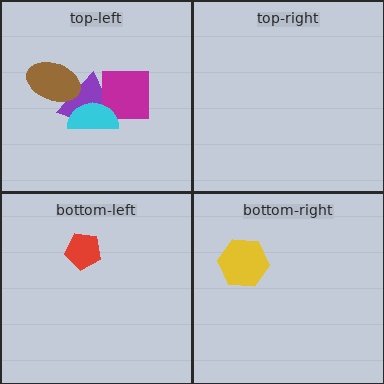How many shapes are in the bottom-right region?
1.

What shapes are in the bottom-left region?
The red pentagon.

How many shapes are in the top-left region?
4.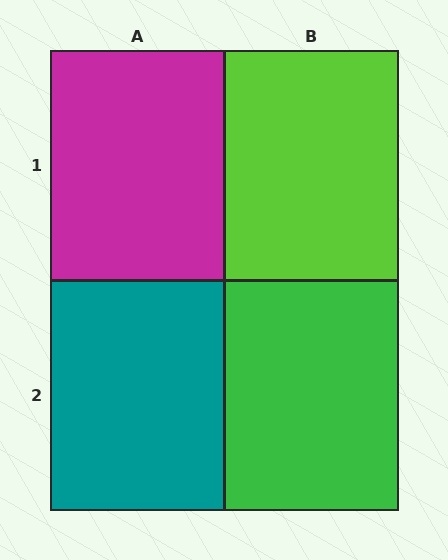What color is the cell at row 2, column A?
Teal.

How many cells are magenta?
1 cell is magenta.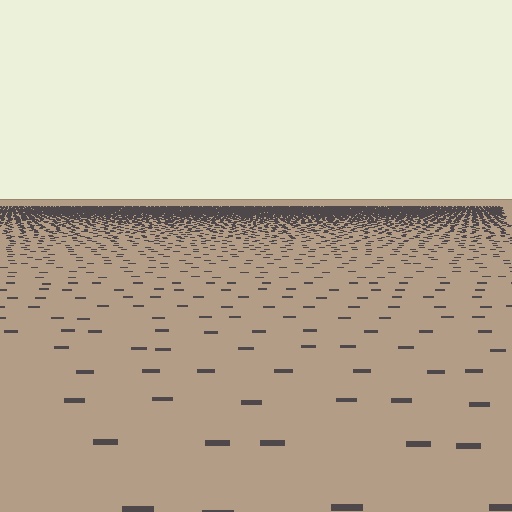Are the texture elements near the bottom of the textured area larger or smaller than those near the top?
Larger. Near the bottom, elements are closer to the viewer and appear at a bigger on-screen size.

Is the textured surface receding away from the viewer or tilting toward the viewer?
The surface is receding away from the viewer. Texture elements get smaller and denser toward the top.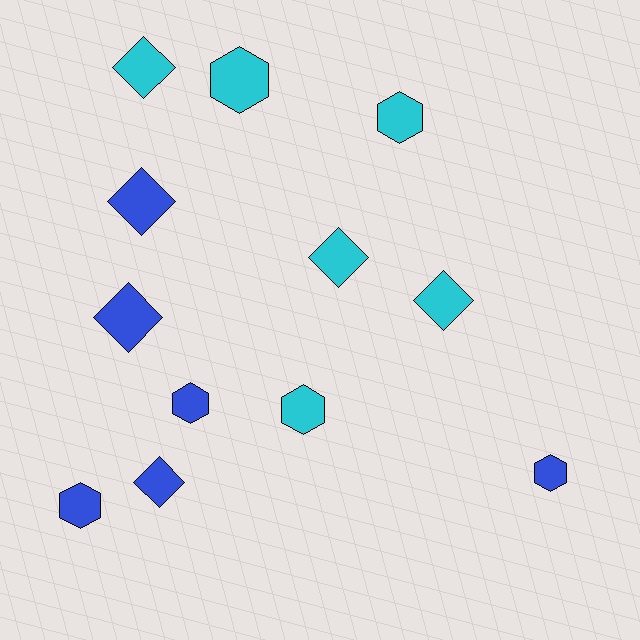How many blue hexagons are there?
There are 3 blue hexagons.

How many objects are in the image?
There are 12 objects.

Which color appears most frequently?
Blue, with 6 objects.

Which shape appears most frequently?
Diamond, with 6 objects.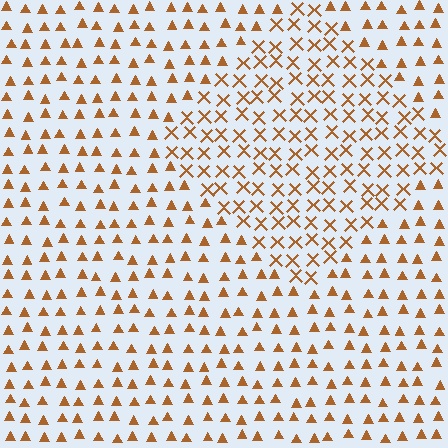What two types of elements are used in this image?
The image uses X marks inside the diamond region and triangles outside it.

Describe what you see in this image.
The image is filled with small brown elements arranged in a uniform grid. A diamond-shaped region contains X marks, while the surrounding area contains triangles. The boundary is defined purely by the change in element shape.